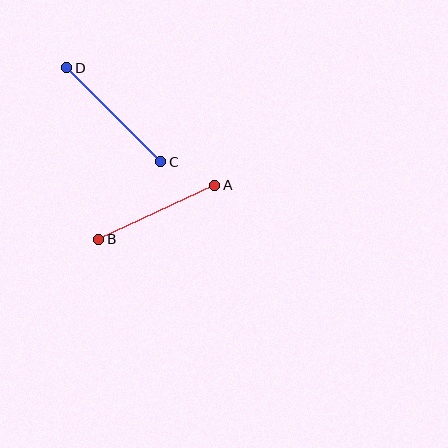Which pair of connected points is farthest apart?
Points C and D are farthest apart.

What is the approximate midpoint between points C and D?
The midpoint is at approximately (114, 115) pixels.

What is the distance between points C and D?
The distance is approximately 133 pixels.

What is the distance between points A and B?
The distance is approximately 128 pixels.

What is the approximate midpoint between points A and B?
The midpoint is at approximately (157, 212) pixels.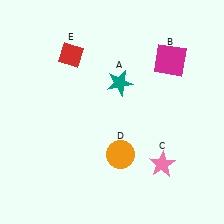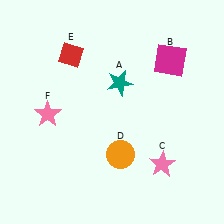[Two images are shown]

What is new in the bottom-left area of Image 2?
A pink star (F) was added in the bottom-left area of Image 2.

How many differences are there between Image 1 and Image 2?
There is 1 difference between the two images.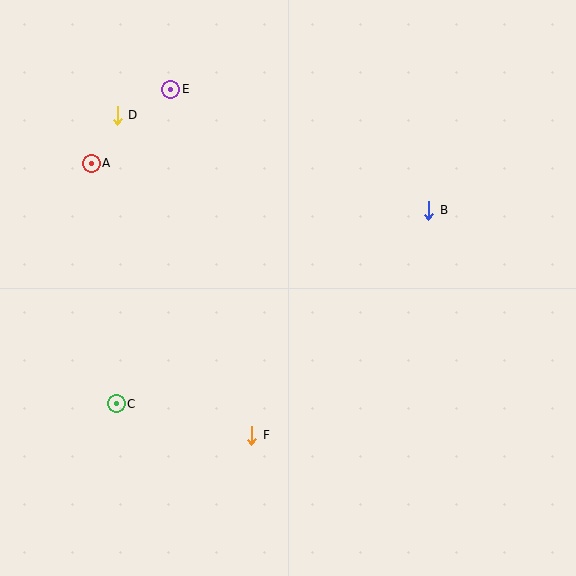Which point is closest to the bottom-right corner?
Point F is closest to the bottom-right corner.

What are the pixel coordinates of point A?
Point A is at (91, 163).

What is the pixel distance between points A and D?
The distance between A and D is 55 pixels.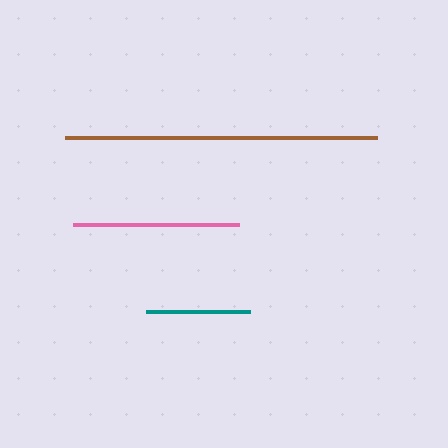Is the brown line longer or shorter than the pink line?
The brown line is longer than the pink line.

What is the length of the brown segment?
The brown segment is approximately 312 pixels long.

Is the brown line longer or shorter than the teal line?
The brown line is longer than the teal line.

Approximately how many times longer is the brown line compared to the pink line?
The brown line is approximately 1.9 times the length of the pink line.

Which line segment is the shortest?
The teal line is the shortest at approximately 104 pixels.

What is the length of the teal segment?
The teal segment is approximately 104 pixels long.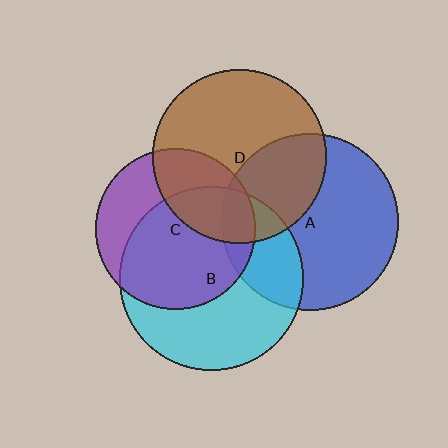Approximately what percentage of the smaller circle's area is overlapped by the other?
Approximately 65%.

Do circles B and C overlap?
Yes.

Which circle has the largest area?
Circle B (cyan).